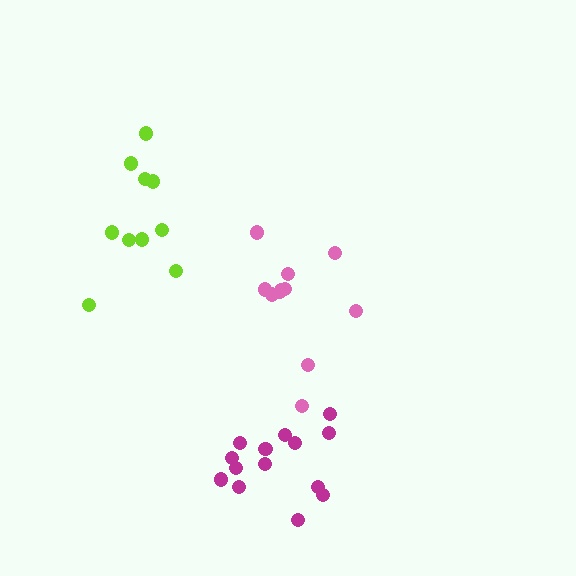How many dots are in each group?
Group 1: 11 dots, Group 2: 10 dots, Group 3: 14 dots (35 total).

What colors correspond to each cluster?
The clusters are colored: pink, lime, magenta.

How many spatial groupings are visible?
There are 3 spatial groupings.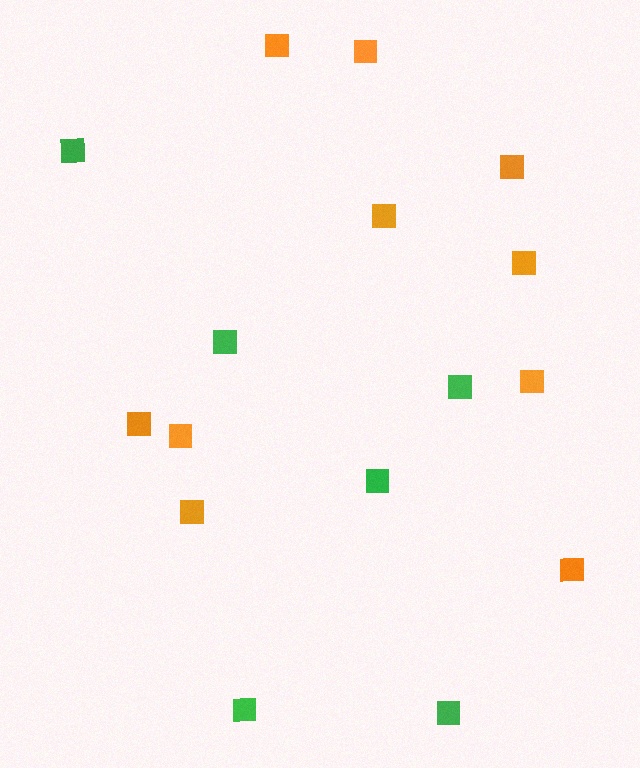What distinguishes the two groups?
There are 2 groups: one group of green squares (6) and one group of orange squares (10).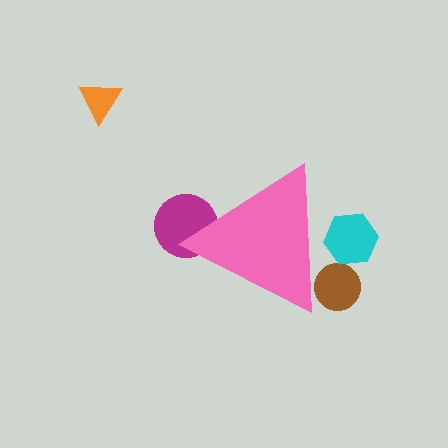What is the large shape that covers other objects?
A pink triangle.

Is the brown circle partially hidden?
Yes, the brown circle is partially hidden behind the pink triangle.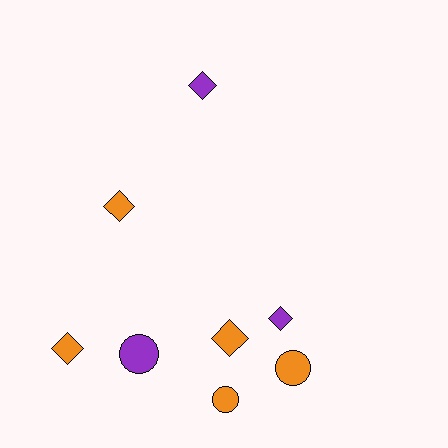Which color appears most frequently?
Orange, with 5 objects.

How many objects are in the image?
There are 8 objects.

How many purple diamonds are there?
There are 2 purple diamonds.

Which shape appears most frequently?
Diamond, with 5 objects.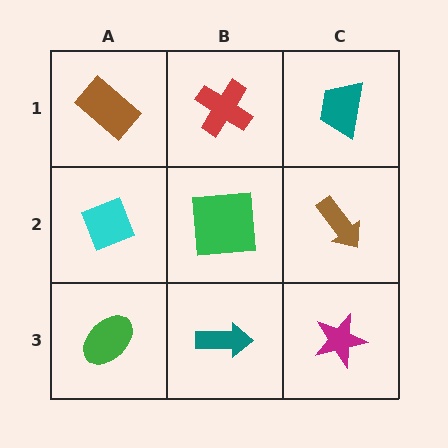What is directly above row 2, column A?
A brown rectangle.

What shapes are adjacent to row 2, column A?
A brown rectangle (row 1, column A), a green ellipse (row 3, column A), a green square (row 2, column B).